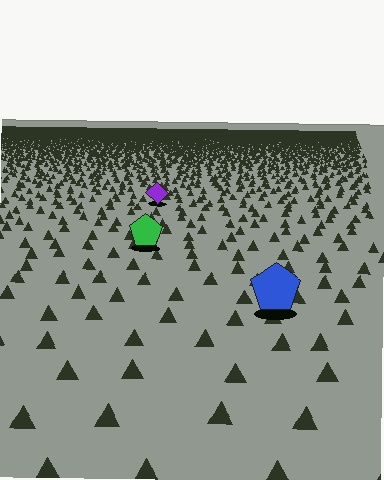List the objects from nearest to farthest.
From nearest to farthest: the blue pentagon, the green pentagon, the purple diamond.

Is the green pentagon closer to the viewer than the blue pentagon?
No. The blue pentagon is closer — you can tell from the texture gradient: the ground texture is coarser near it.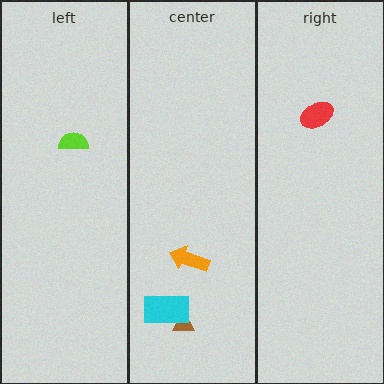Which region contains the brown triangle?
The center region.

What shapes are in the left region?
The lime semicircle.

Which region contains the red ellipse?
The right region.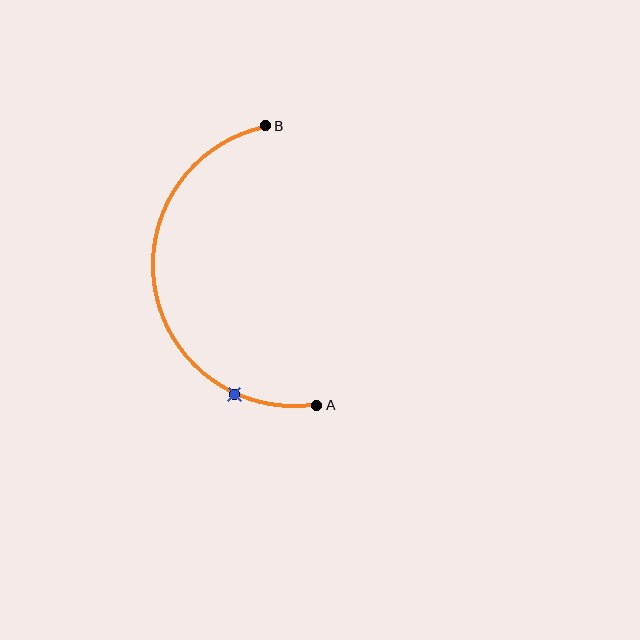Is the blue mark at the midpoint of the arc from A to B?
No. The blue mark lies on the arc but is closer to endpoint A. The arc midpoint would be at the point on the curve equidistant along the arc from both A and B.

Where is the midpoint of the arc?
The arc midpoint is the point on the curve farthest from the straight line joining A and B. It sits to the left of that line.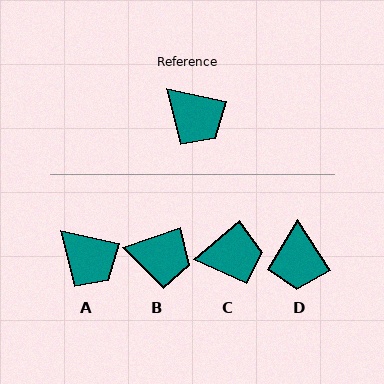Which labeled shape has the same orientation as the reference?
A.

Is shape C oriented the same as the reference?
No, it is off by about 52 degrees.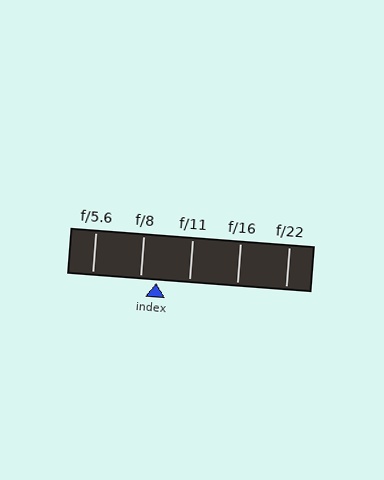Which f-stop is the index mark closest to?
The index mark is closest to f/8.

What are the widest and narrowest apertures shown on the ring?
The widest aperture shown is f/5.6 and the narrowest is f/22.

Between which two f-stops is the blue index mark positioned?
The index mark is between f/8 and f/11.